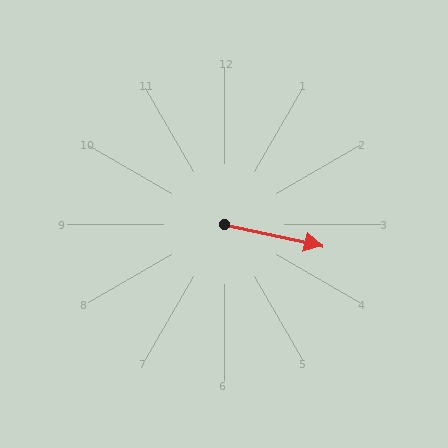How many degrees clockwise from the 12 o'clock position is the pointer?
Approximately 103 degrees.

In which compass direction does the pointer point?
East.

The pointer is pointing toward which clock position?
Roughly 3 o'clock.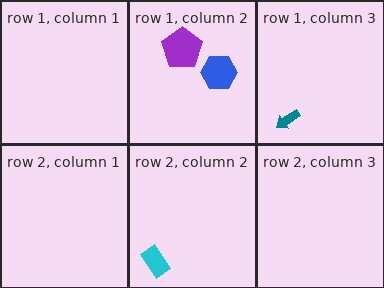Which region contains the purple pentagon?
The row 1, column 2 region.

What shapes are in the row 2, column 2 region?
The cyan rectangle.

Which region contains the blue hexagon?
The row 1, column 2 region.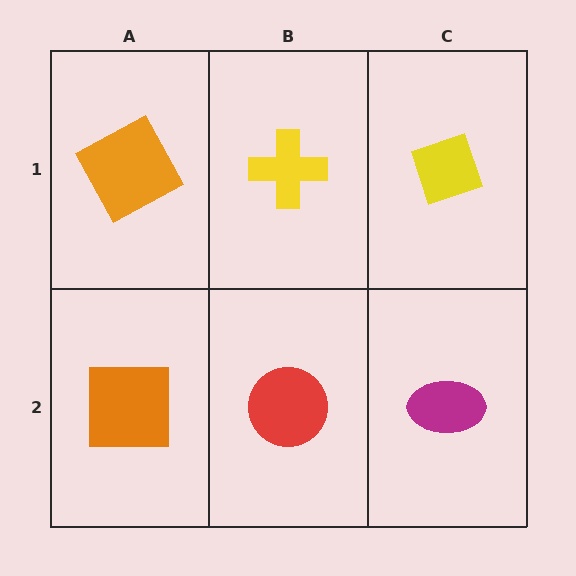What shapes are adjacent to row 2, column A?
An orange square (row 1, column A), a red circle (row 2, column B).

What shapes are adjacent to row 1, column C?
A magenta ellipse (row 2, column C), a yellow cross (row 1, column B).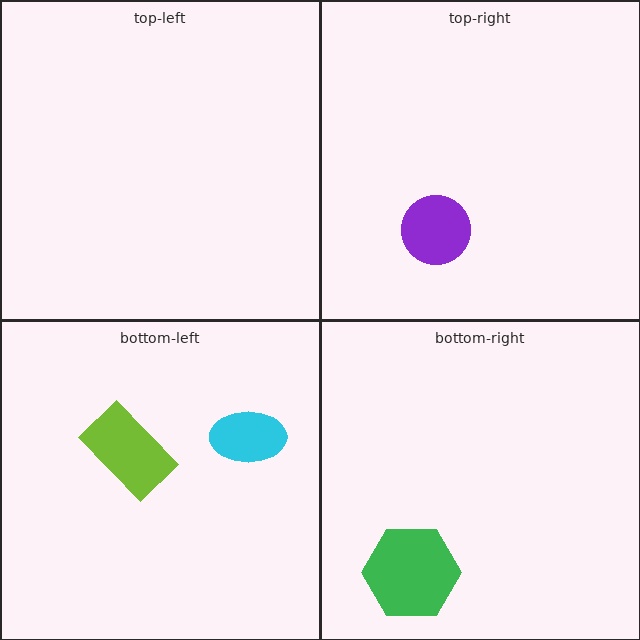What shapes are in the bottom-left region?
The cyan ellipse, the lime rectangle.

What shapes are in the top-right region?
The purple circle.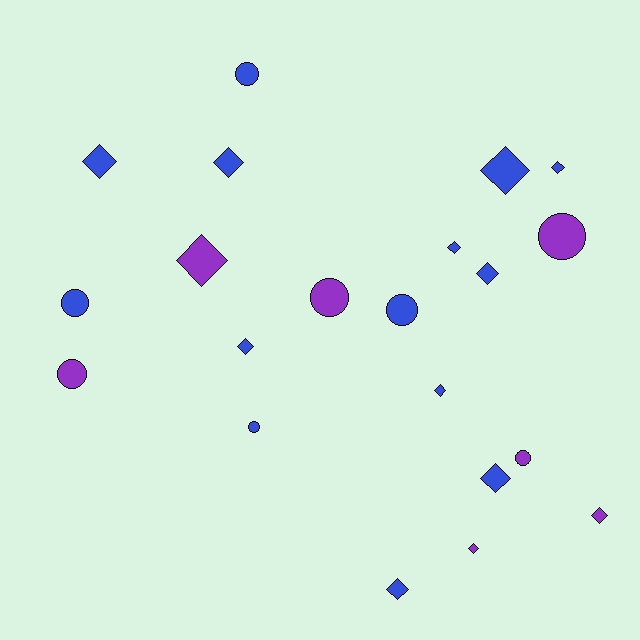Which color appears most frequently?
Blue, with 14 objects.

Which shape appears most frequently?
Diamond, with 13 objects.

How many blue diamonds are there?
There are 10 blue diamonds.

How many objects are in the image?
There are 21 objects.